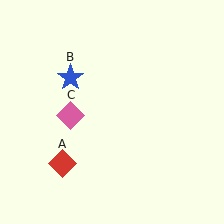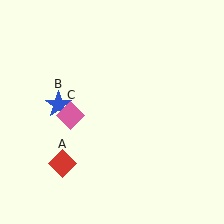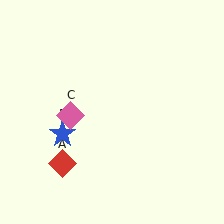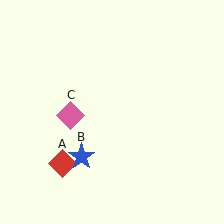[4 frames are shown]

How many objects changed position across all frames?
1 object changed position: blue star (object B).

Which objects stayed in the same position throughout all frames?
Red diamond (object A) and pink diamond (object C) remained stationary.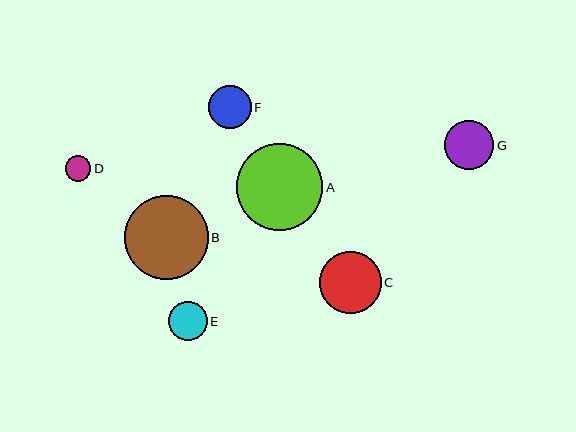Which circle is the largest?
Circle A is the largest with a size of approximately 87 pixels.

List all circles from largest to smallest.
From largest to smallest: A, B, C, G, F, E, D.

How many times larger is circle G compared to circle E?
Circle G is approximately 1.3 times the size of circle E.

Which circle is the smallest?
Circle D is the smallest with a size of approximately 25 pixels.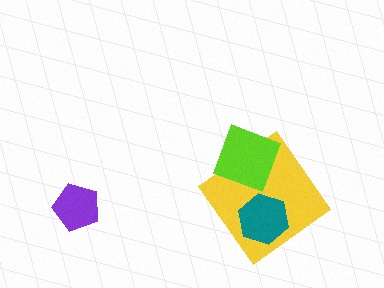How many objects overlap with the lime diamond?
1 object overlaps with the lime diamond.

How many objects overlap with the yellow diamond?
2 objects overlap with the yellow diamond.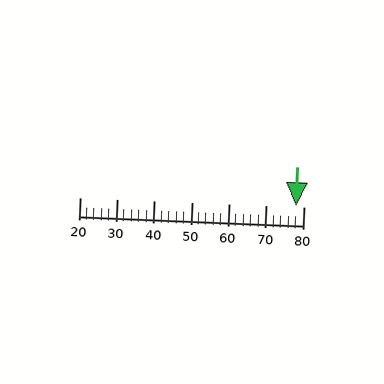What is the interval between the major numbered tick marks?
The major tick marks are spaced 10 units apart.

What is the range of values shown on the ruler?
The ruler shows values from 20 to 80.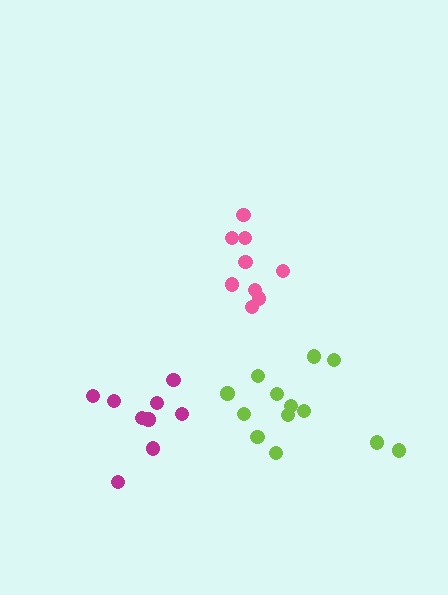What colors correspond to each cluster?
The clusters are colored: magenta, pink, lime.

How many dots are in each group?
Group 1: 9 dots, Group 2: 9 dots, Group 3: 13 dots (31 total).